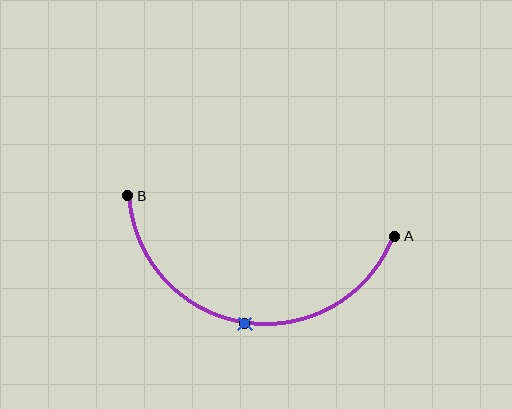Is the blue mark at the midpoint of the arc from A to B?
Yes. The blue mark lies on the arc at equal arc-length from both A and B — it is the arc midpoint.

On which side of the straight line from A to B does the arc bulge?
The arc bulges below the straight line connecting A and B.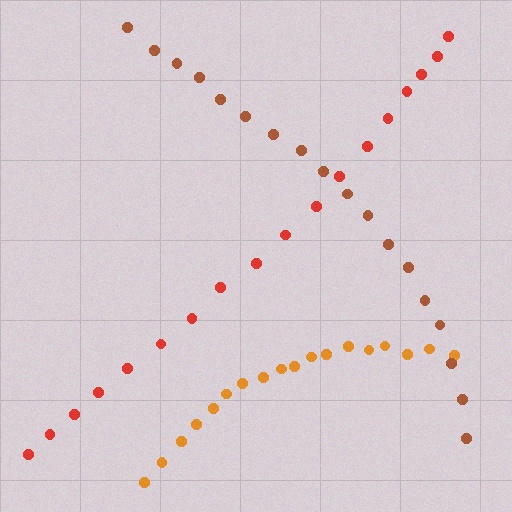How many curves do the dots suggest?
There are 3 distinct paths.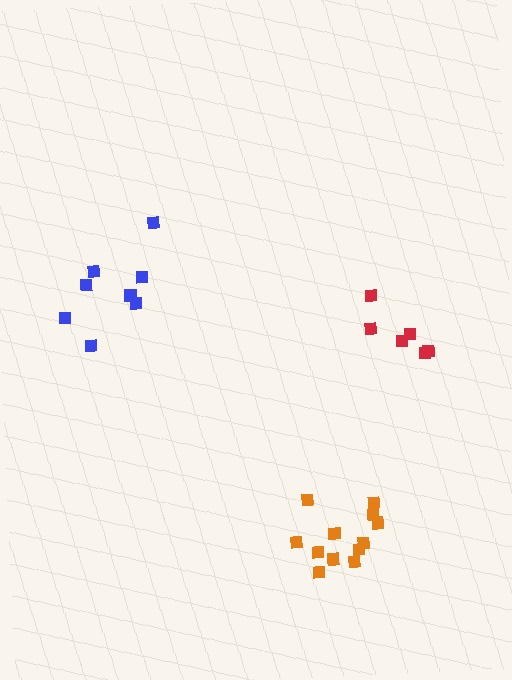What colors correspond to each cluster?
The clusters are colored: blue, orange, red.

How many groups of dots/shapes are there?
There are 3 groups.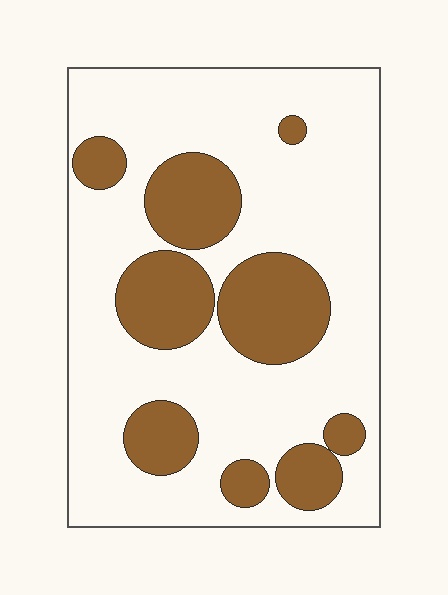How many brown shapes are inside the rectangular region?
9.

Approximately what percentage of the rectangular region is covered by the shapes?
Approximately 30%.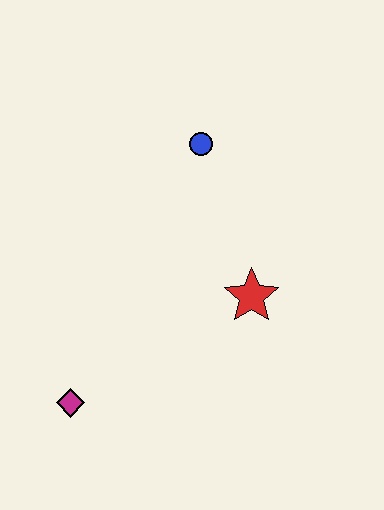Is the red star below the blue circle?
Yes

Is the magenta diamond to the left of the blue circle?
Yes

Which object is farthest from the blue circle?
The magenta diamond is farthest from the blue circle.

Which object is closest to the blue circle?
The red star is closest to the blue circle.